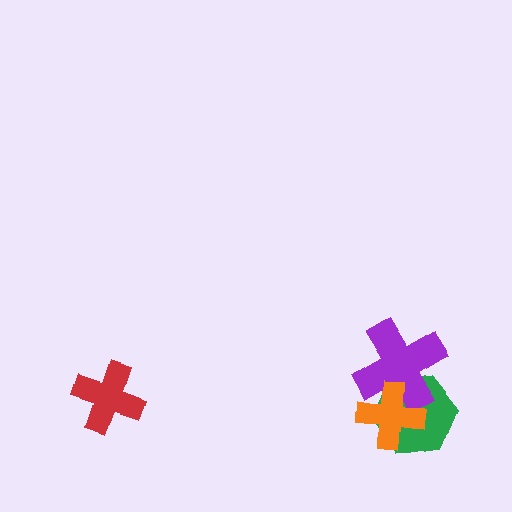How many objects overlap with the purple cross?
2 objects overlap with the purple cross.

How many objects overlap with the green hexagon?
2 objects overlap with the green hexagon.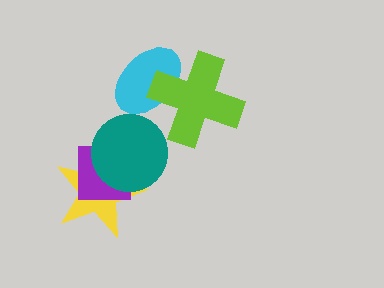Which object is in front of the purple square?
The teal circle is in front of the purple square.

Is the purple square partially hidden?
Yes, it is partially covered by another shape.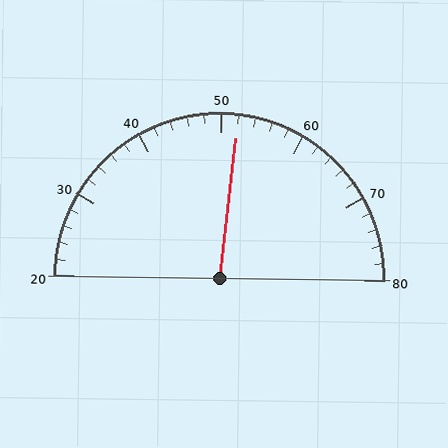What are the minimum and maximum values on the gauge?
The gauge ranges from 20 to 80.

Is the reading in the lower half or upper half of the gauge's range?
The reading is in the upper half of the range (20 to 80).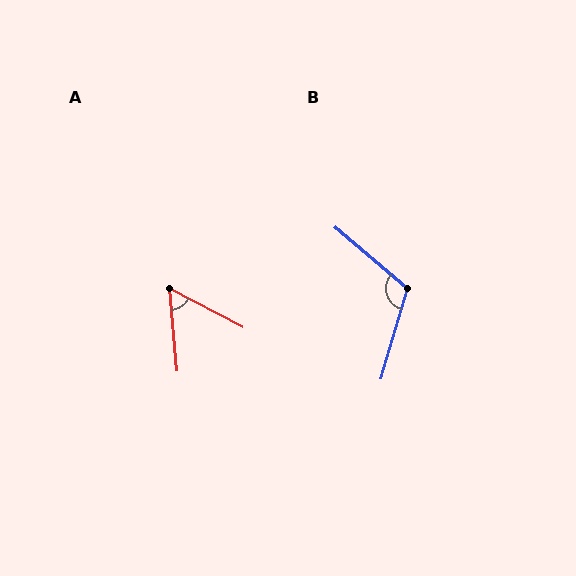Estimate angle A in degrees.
Approximately 57 degrees.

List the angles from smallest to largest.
A (57°), B (114°).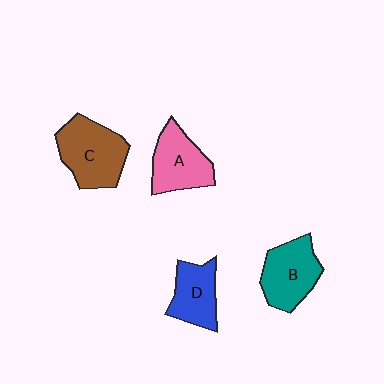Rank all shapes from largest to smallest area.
From largest to smallest: C (brown), B (teal), A (pink), D (blue).